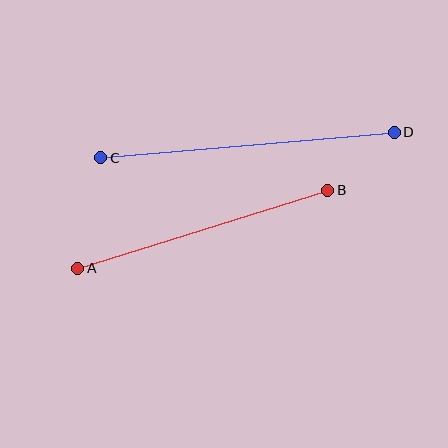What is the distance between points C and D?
The distance is approximately 295 pixels.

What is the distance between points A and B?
The distance is approximately 262 pixels.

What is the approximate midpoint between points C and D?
The midpoint is at approximately (247, 145) pixels.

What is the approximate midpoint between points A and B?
The midpoint is at approximately (203, 229) pixels.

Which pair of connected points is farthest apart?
Points C and D are farthest apart.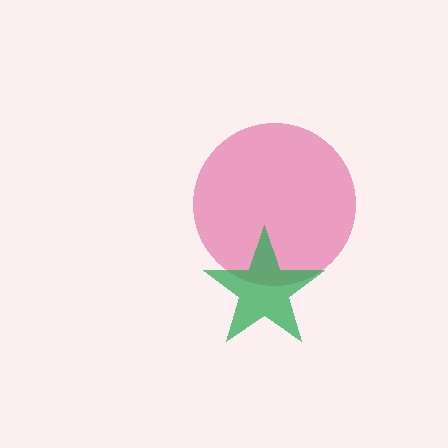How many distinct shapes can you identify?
There are 2 distinct shapes: a magenta circle, a green star.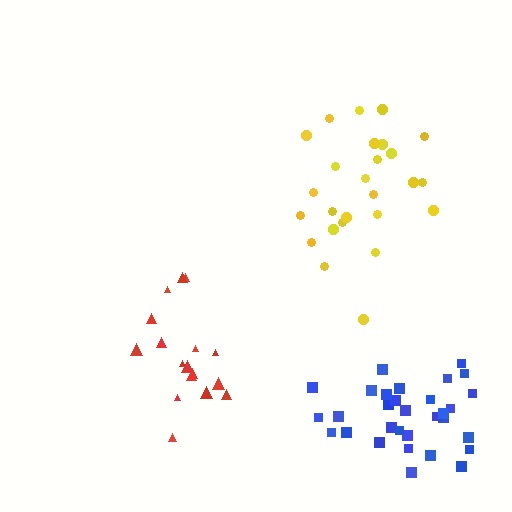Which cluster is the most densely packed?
Blue.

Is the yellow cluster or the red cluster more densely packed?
Yellow.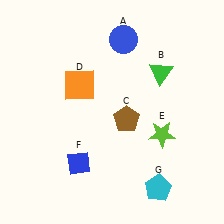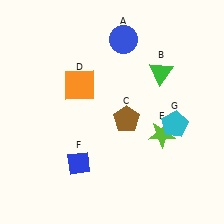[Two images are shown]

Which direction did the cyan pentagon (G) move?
The cyan pentagon (G) moved up.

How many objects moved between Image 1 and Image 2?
1 object moved between the two images.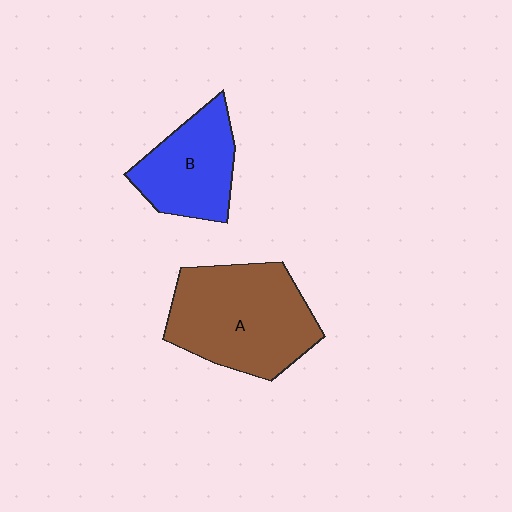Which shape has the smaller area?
Shape B (blue).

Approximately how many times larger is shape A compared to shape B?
Approximately 1.6 times.